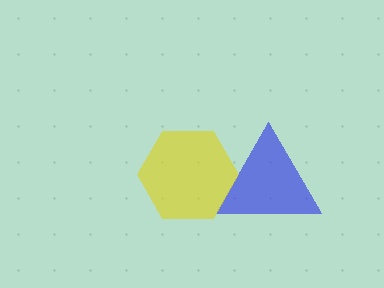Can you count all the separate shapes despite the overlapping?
Yes, there are 2 separate shapes.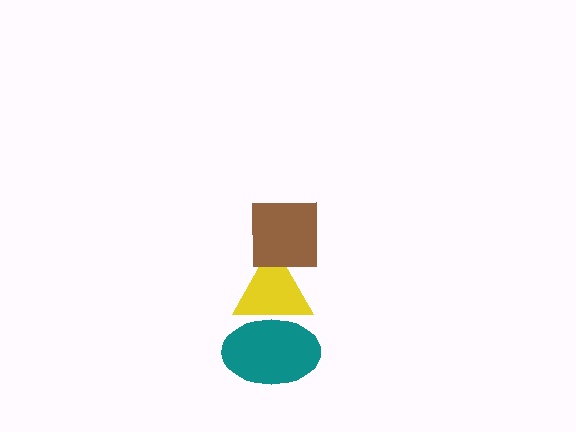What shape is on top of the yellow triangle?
The brown square is on top of the yellow triangle.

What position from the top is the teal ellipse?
The teal ellipse is 3rd from the top.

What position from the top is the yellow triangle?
The yellow triangle is 2nd from the top.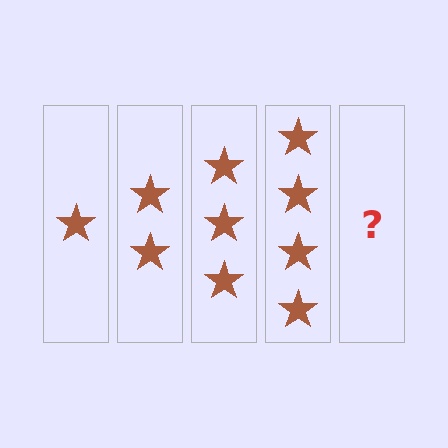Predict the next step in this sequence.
The next step is 5 stars.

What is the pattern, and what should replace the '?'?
The pattern is that each step adds one more star. The '?' should be 5 stars.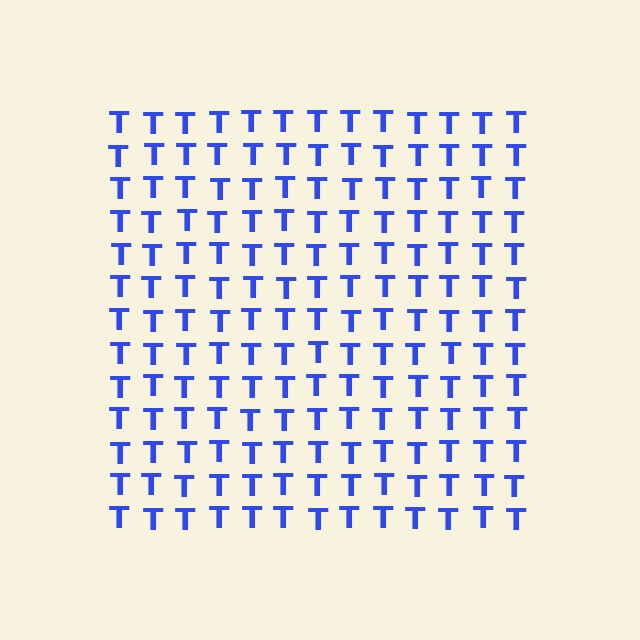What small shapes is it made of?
It is made of small letter T's.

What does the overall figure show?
The overall figure shows a square.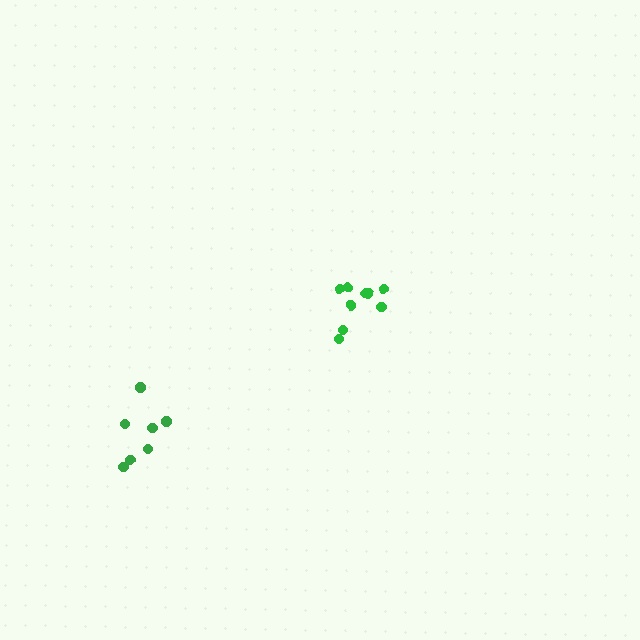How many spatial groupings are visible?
There are 2 spatial groupings.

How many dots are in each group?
Group 1: 9 dots, Group 2: 7 dots (16 total).